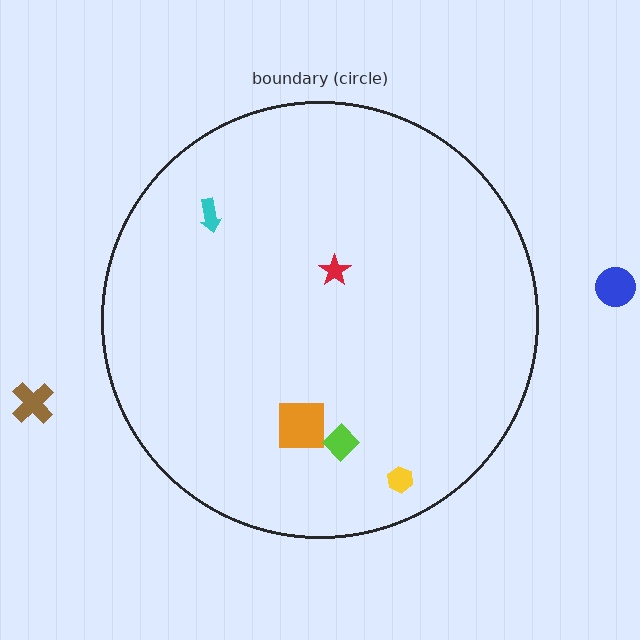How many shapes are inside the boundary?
5 inside, 2 outside.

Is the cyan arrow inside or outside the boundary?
Inside.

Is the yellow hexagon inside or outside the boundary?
Inside.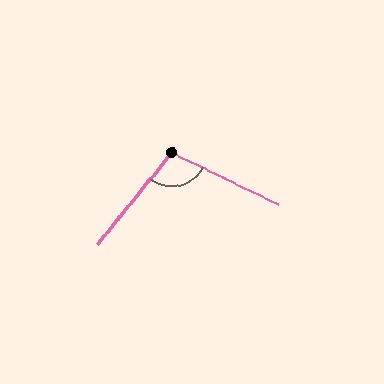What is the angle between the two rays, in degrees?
Approximately 103 degrees.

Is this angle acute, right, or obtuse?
It is obtuse.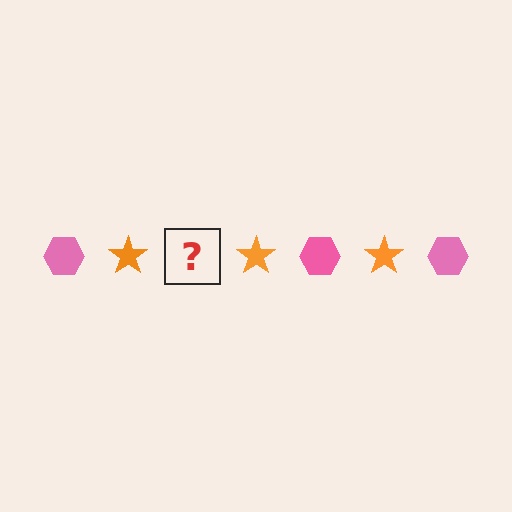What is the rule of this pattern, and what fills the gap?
The rule is that the pattern alternates between pink hexagon and orange star. The gap should be filled with a pink hexagon.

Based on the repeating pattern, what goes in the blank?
The blank should be a pink hexagon.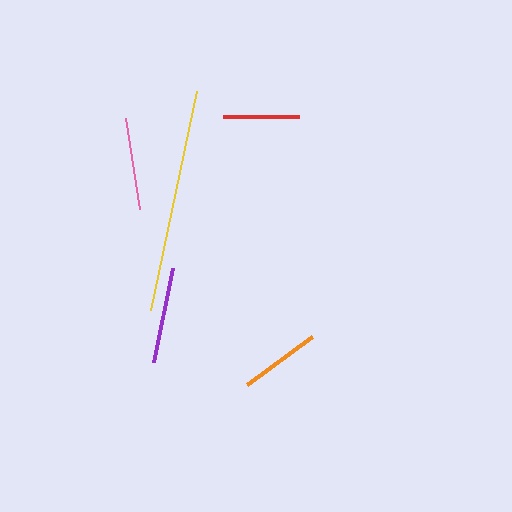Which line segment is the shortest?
The red line is the shortest at approximately 76 pixels.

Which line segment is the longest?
The yellow line is the longest at approximately 224 pixels.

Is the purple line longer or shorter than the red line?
The purple line is longer than the red line.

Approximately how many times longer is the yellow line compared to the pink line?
The yellow line is approximately 2.4 times the length of the pink line.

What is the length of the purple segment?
The purple segment is approximately 96 pixels long.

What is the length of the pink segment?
The pink segment is approximately 92 pixels long.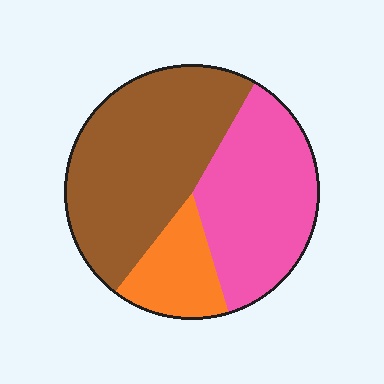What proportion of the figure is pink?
Pink covers about 35% of the figure.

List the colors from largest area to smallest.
From largest to smallest: brown, pink, orange.